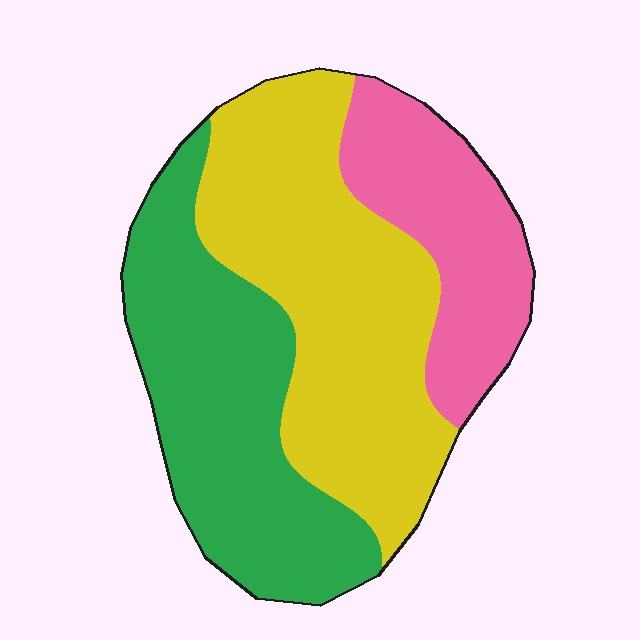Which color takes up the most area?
Yellow, at roughly 45%.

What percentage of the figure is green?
Green covers 36% of the figure.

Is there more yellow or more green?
Yellow.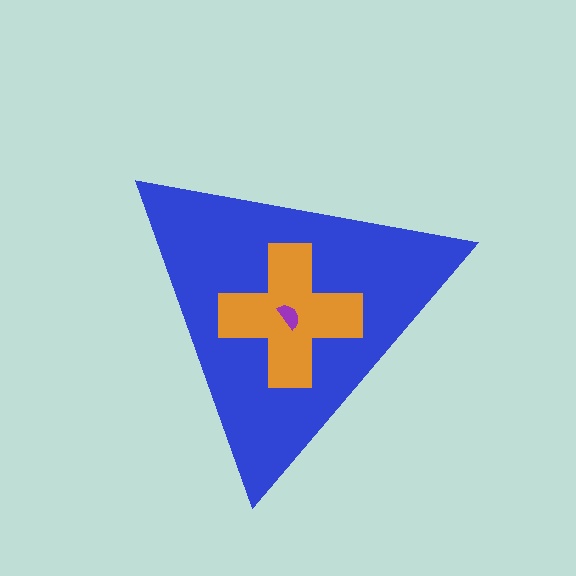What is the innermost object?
The purple semicircle.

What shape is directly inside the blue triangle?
The orange cross.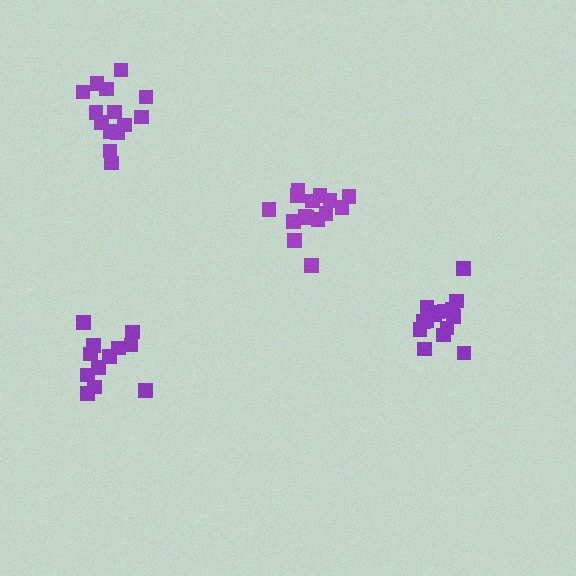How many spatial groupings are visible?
There are 4 spatial groupings.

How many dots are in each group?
Group 1: 15 dots, Group 2: 14 dots, Group 3: 16 dots, Group 4: 12 dots (57 total).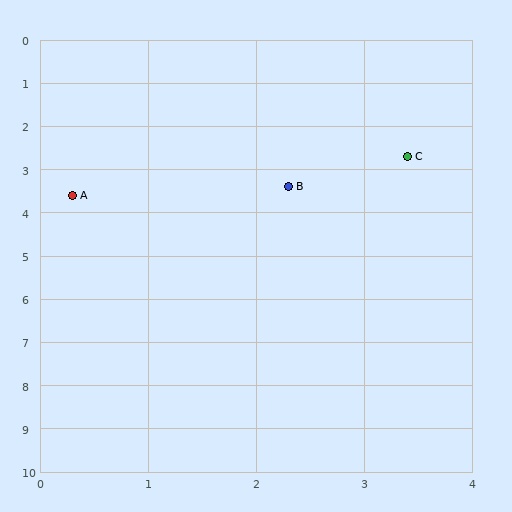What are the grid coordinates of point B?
Point B is at approximately (2.3, 3.4).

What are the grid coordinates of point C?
Point C is at approximately (3.4, 2.7).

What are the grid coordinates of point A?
Point A is at approximately (0.3, 3.6).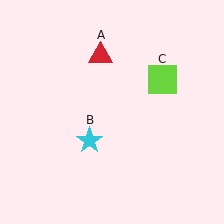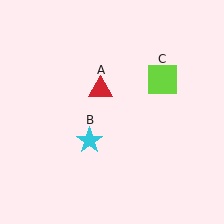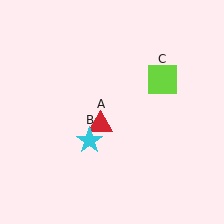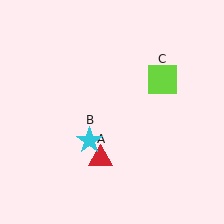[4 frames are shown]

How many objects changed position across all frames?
1 object changed position: red triangle (object A).